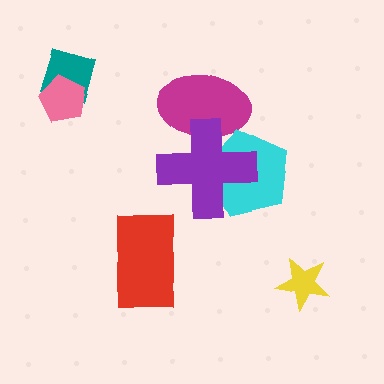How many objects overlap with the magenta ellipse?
2 objects overlap with the magenta ellipse.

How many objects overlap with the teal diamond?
1 object overlaps with the teal diamond.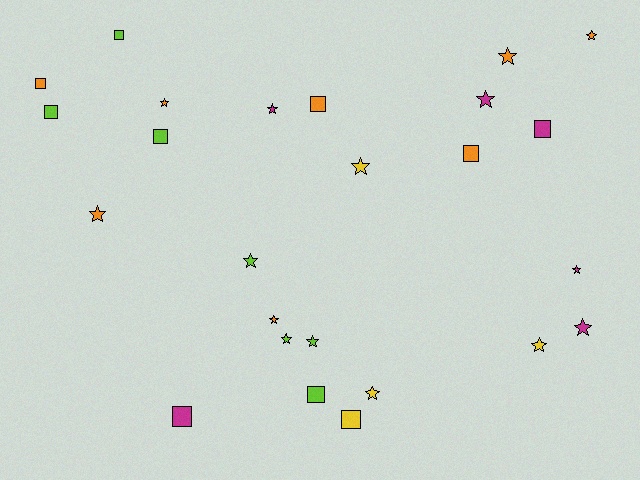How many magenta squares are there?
There are 2 magenta squares.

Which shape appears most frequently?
Star, with 15 objects.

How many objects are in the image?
There are 25 objects.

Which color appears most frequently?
Orange, with 8 objects.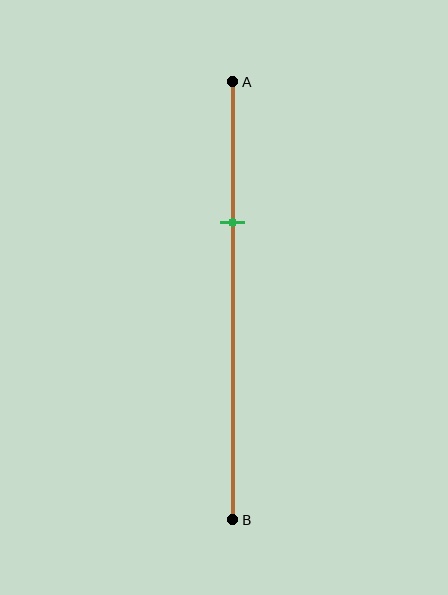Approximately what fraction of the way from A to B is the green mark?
The green mark is approximately 30% of the way from A to B.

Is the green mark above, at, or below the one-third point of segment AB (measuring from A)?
The green mark is approximately at the one-third point of segment AB.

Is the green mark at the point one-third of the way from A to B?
Yes, the mark is approximately at the one-third point.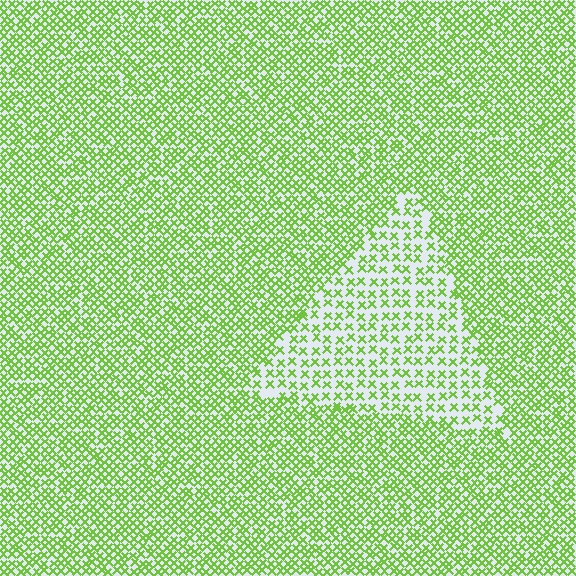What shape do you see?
I see a triangle.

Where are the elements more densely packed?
The elements are more densely packed outside the triangle boundary.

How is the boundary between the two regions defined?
The boundary is defined by a change in element density (approximately 2.0x ratio). All elements are the same color, size, and shape.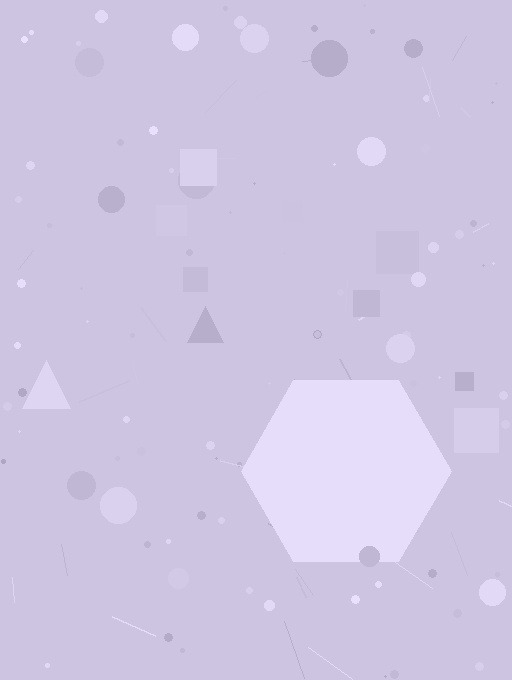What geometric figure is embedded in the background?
A hexagon is embedded in the background.